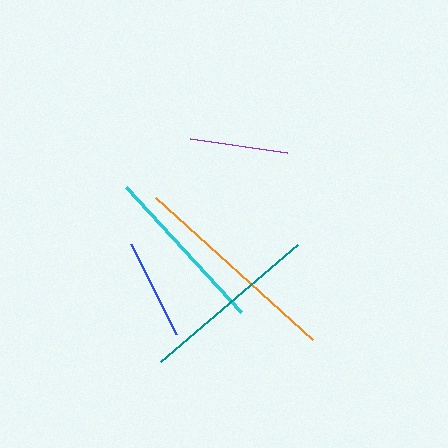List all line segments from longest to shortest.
From longest to shortest: orange, teal, cyan, blue, purple.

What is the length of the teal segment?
The teal segment is approximately 180 pixels long.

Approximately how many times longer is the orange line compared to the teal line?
The orange line is approximately 1.2 times the length of the teal line.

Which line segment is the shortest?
The purple line is the shortest at approximately 98 pixels.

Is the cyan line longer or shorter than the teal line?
The teal line is longer than the cyan line.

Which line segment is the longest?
The orange line is the longest at approximately 212 pixels.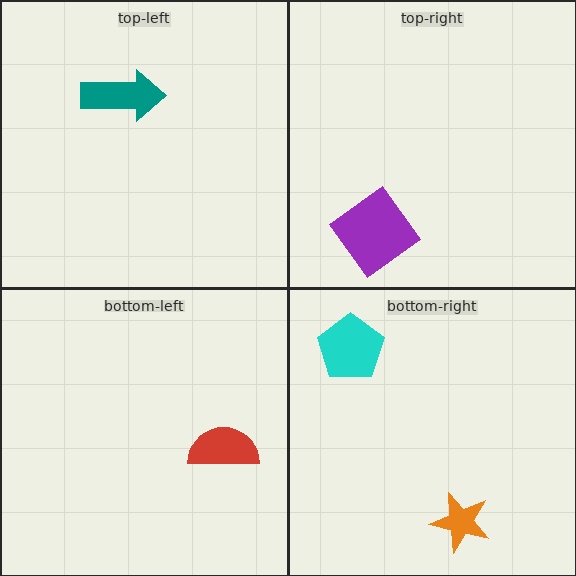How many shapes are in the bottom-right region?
2.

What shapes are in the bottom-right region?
The cyan pentagon, the orange star.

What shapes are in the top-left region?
The teal arrow.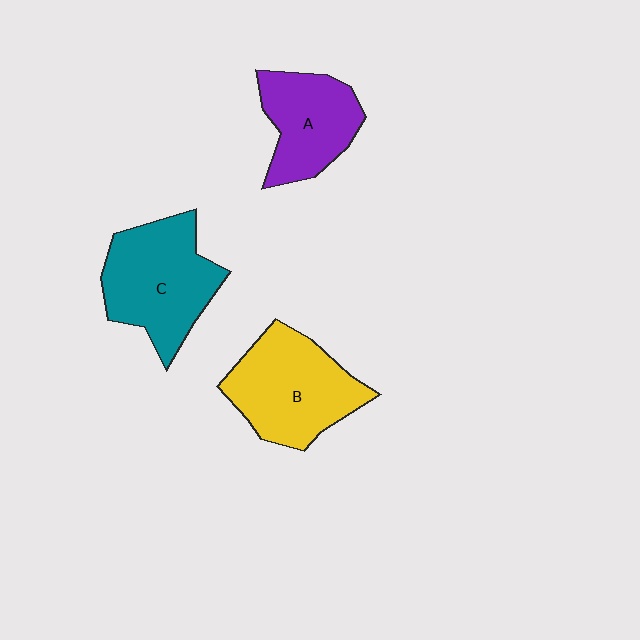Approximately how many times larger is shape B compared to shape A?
Approximately 1.3 times.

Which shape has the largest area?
Shape C (teal).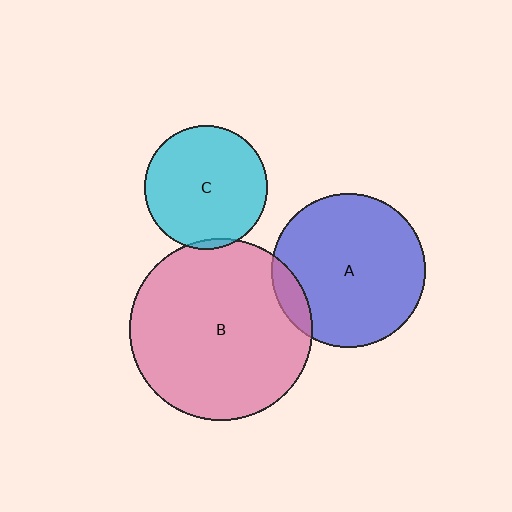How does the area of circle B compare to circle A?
Approximately 1.4 times.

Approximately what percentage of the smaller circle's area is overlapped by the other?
Approximately 5%.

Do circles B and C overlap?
Yes.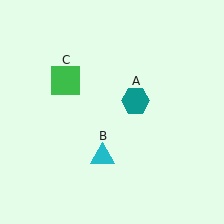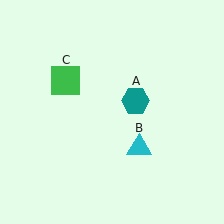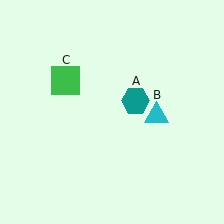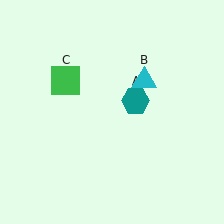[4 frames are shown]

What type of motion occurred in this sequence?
The cyan triangle (object B) rotated counterclockwise around the center of the scene.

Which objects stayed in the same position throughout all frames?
Teal hexagon (object A) and green square (object C) remained stationary.